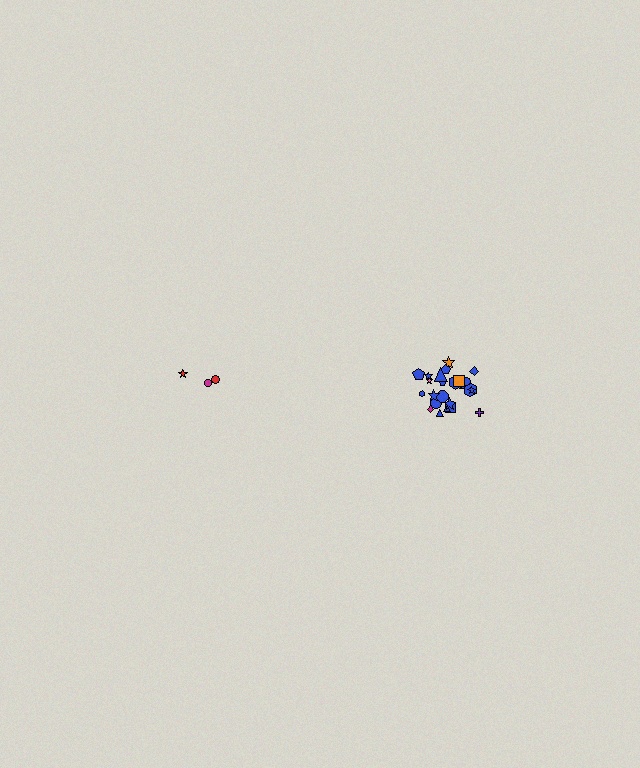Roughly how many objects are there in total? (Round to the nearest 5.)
Roughly 30 objects in total.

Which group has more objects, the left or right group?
The right group.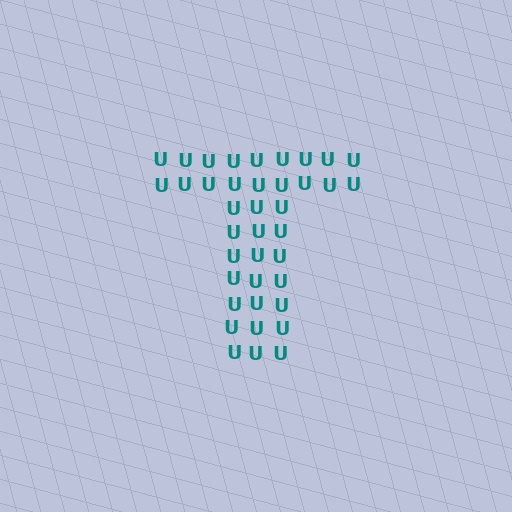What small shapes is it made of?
It is made of small letter U's.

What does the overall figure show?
The overall figure shows the letter T.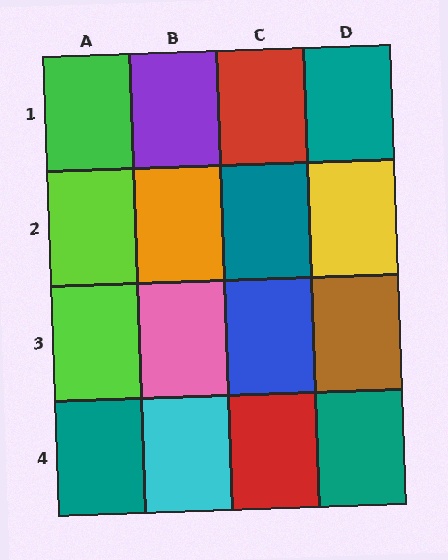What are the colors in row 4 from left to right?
Teal, cyan, red, teal.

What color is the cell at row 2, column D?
Yellow.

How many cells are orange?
1 cell is orange.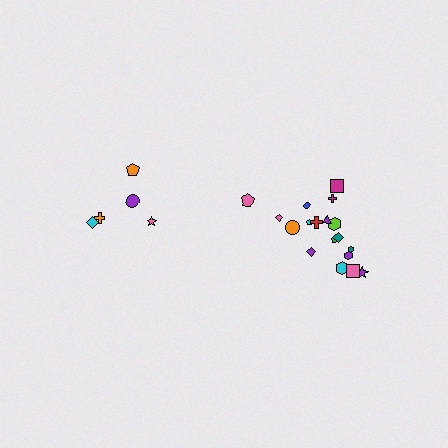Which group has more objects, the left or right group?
The right group.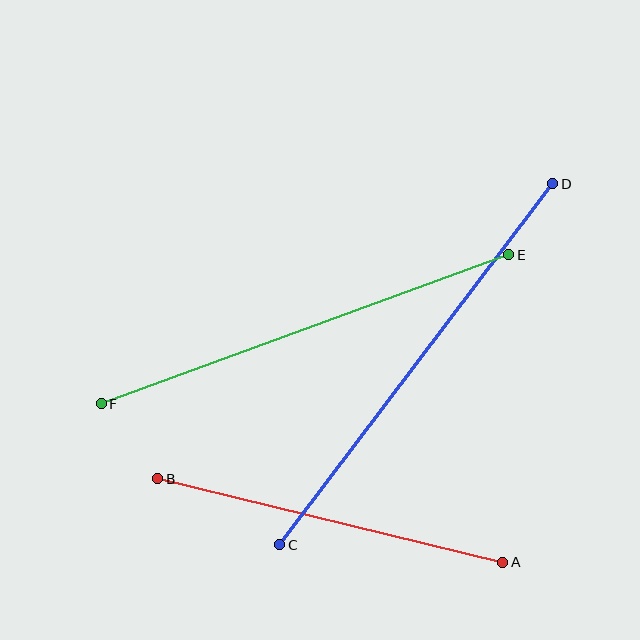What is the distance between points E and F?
The distance is approximately 434 pixels.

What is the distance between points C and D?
The distance is approximately 453 pixels.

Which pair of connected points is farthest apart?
Points C and D are farthest apart.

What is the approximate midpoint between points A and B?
The midpoint is at approximately (330, 520) pixels.